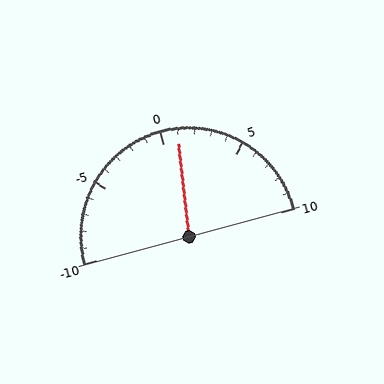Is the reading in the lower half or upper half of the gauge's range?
The reading is in the upper half of the range (-10 to 10).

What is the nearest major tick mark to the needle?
The nearest major tick mark is 0.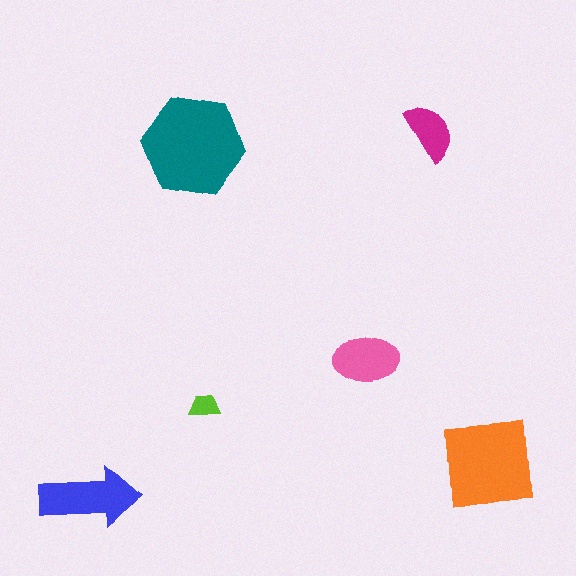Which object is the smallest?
The lime trapezoid.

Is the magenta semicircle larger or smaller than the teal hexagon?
Smaller.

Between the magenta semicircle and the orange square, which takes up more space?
The orange square.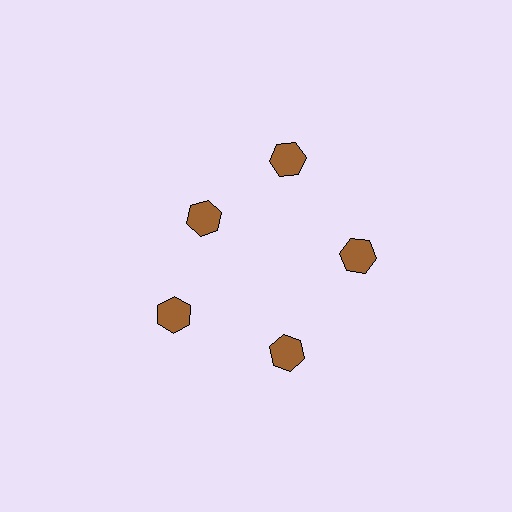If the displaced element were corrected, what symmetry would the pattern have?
It would have 5-fold rotational symmetry — the pattern would map onto itself every 72 degrees.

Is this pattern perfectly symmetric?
No. The 5 brown hexagons are arranged in a ring, but one element near the 10 o'clock position is pulled inward toward the center, breaking the 5-fold rotational symmetry.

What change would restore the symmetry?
The symmetry would be restored by moving it outward, back onto the ring so that all 5 hexagons sit at equal angles and equal distance from the center.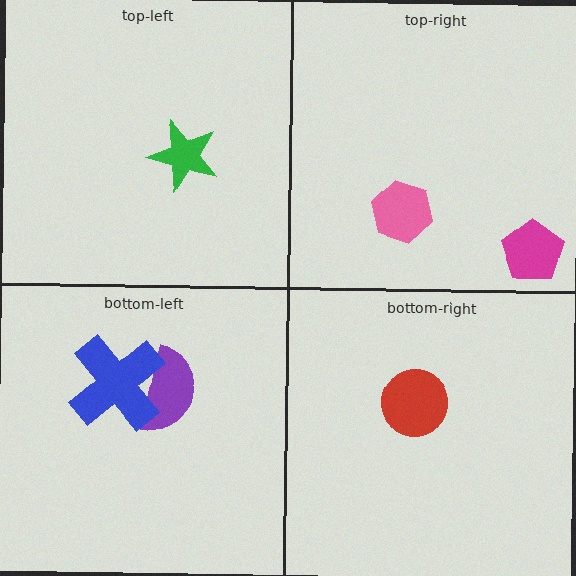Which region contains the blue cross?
The bottom-left region.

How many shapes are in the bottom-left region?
2.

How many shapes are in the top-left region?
1.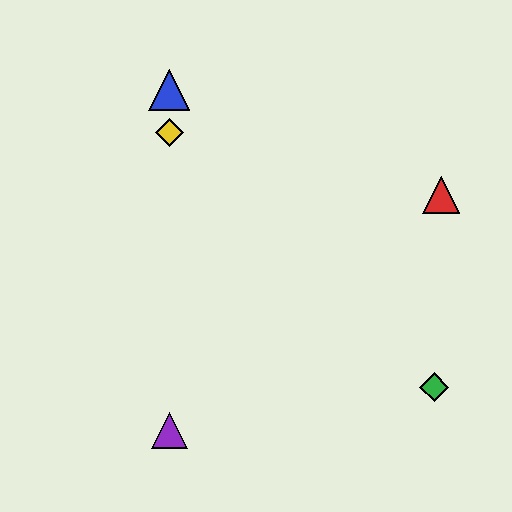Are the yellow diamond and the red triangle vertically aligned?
No, the yellow diamond is at x≈169 and the red triangle is at x≈441.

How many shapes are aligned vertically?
3 shapes (the blue triangle, the yellow diamond, the purple triangle) are aligned vertically.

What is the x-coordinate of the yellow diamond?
The yellow diamond is at x≈169.